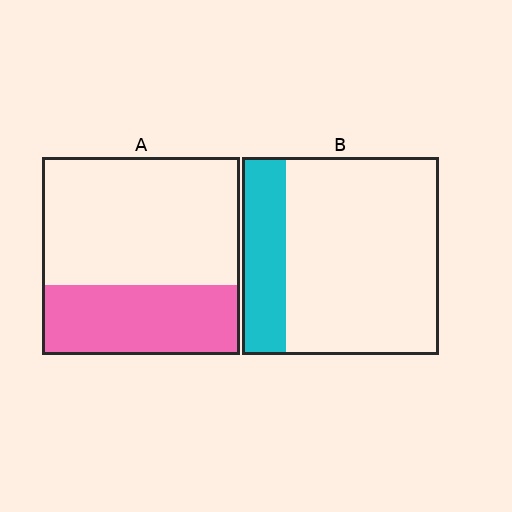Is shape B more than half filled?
No.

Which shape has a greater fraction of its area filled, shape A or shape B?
Shape A.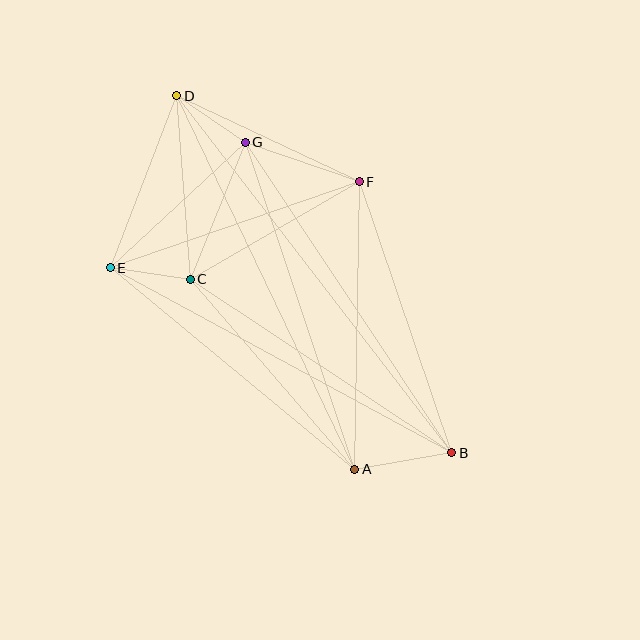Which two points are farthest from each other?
Points B and D are farthest from each other.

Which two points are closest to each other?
Points C and E are closest to each other.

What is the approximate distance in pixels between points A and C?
The distance between A and C is approximately 251 pixels.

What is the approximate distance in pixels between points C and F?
The distance between C and F is approximately 195 pixels.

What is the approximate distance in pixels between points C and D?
The distance between C and D is approximately 184 pixels.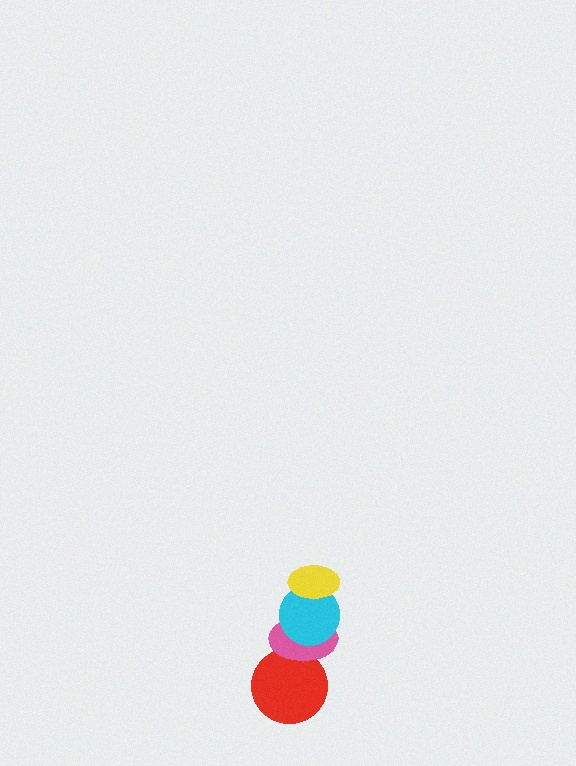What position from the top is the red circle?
The red circle is 4th from the top.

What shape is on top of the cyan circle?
The yellow ellipse is on top of the cyan circle.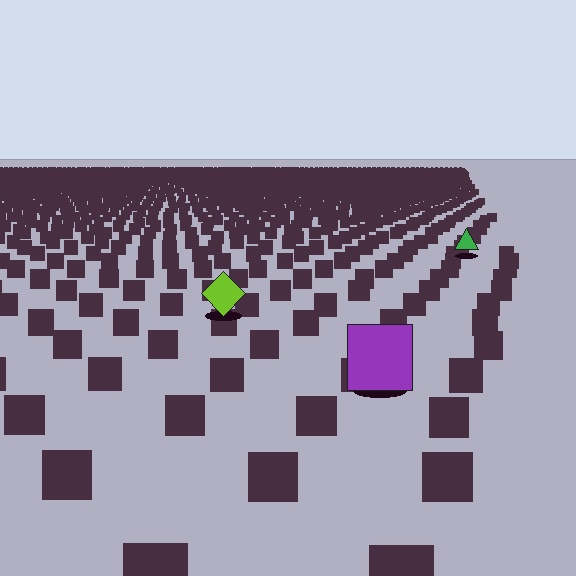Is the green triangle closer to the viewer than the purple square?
No. The purple square is closer — you can tell from the texture gradient: the ground texture is coarser near it.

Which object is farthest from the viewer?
The green triangle is farthest from the viewer. It appears smaller and the ground texture around it is denser.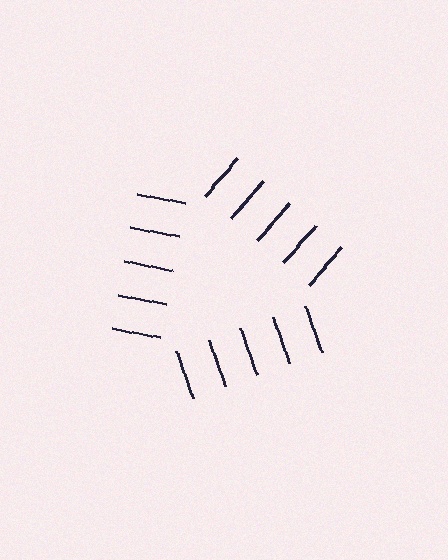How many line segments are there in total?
15 — 5 along each of the 3 edges.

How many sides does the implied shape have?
3 sides — the line-ends trace a triangle.